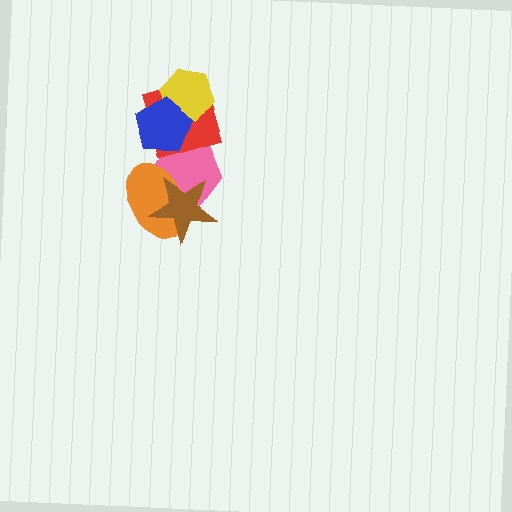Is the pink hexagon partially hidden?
Yes, it is partially covered by another shape.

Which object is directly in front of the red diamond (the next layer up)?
The yellow hexagon is directly in front of the red diamond.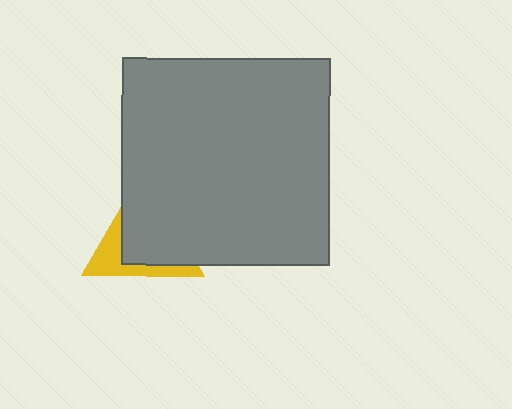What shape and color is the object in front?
The object in front is a gray square.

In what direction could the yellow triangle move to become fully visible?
The yellow triangle could move toward the lower-left. That would shift it out from behind the gray square entirely.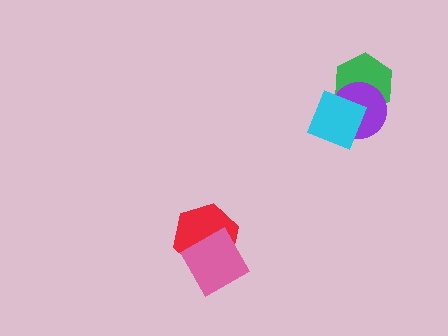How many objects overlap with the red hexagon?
1 object overlaps with the red hexagon.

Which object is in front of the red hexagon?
The pink square is in front of the red hexagon.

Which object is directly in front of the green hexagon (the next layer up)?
The purple circle is directly in front of the green hexagon.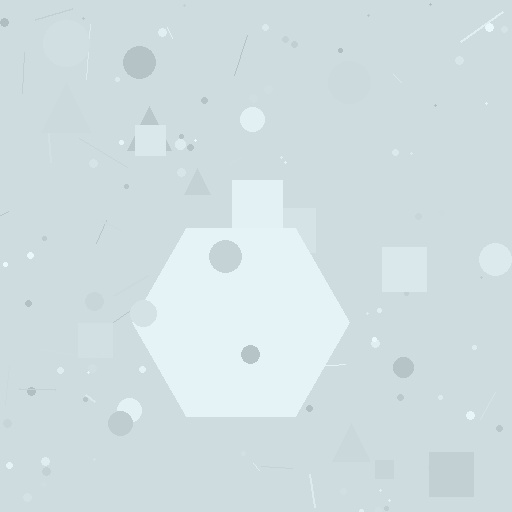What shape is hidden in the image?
A hexagon is hidden in the image.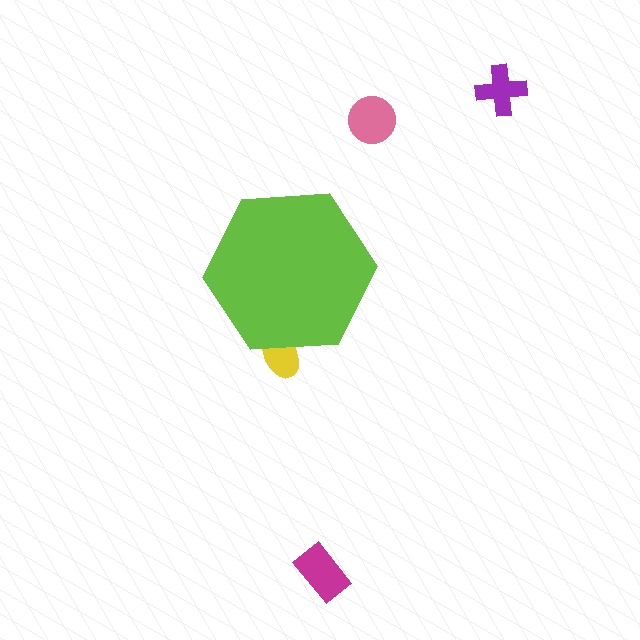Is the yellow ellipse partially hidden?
Yes, the yellow ellipse is partially hidden behind the lime hexagon.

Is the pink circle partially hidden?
No, the pink circle is fully visible.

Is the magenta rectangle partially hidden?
No, the magenta rectangle is fully visible.